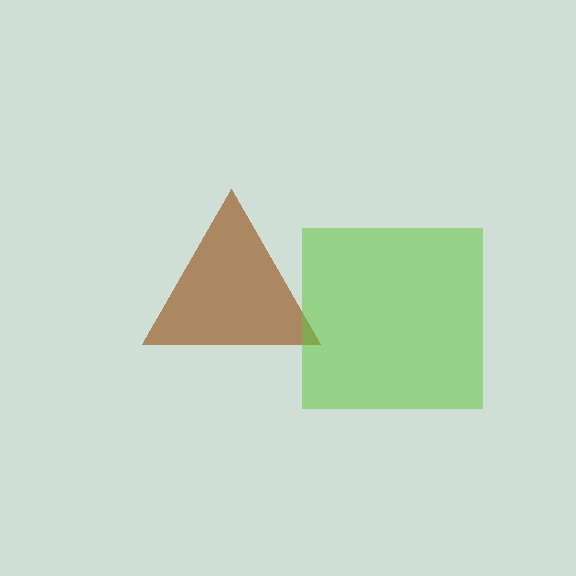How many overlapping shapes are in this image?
There are 2 overlapping shapes in the image.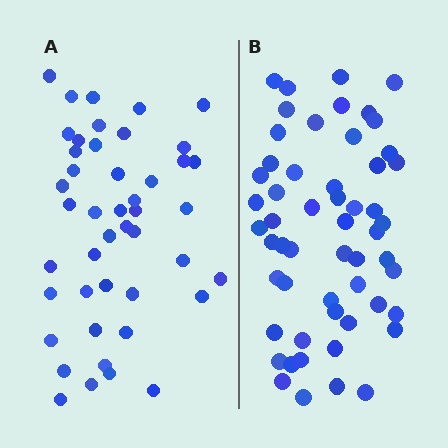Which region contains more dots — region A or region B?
Region B (the right region) has more dots.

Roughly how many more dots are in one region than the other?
Region B has roughly 10 or so more dots than region A.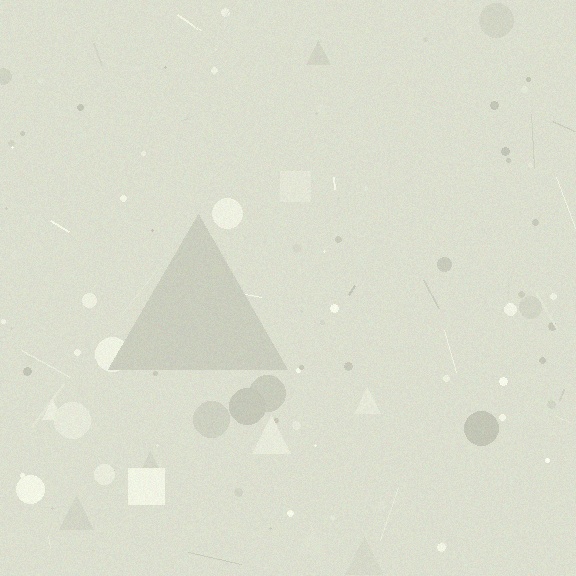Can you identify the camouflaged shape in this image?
The camouflaged shape is a triangle.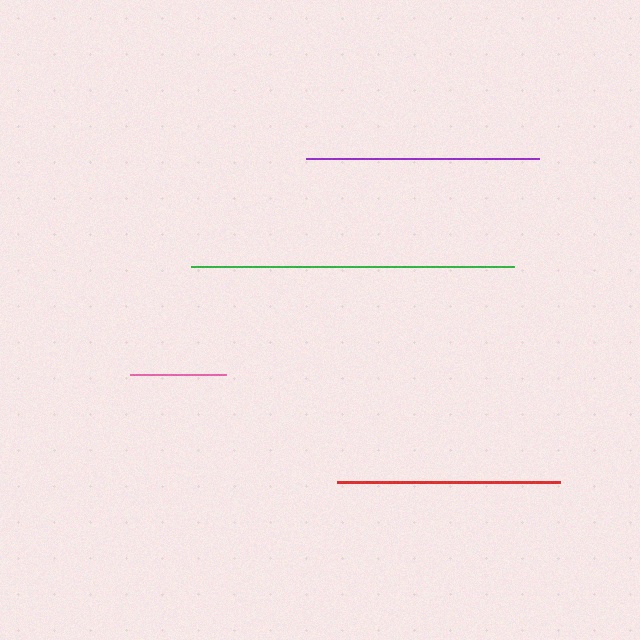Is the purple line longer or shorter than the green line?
The green line is longer than the purple line.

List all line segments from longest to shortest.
From longest to shortest: green, purple, red, pink.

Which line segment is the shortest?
The pink line is the shortest at approximately 96 pixels.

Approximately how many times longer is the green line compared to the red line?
The green line is approximately 1.5 times the length of the red line.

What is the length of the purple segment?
The purple segment is approximately 232 pixels long.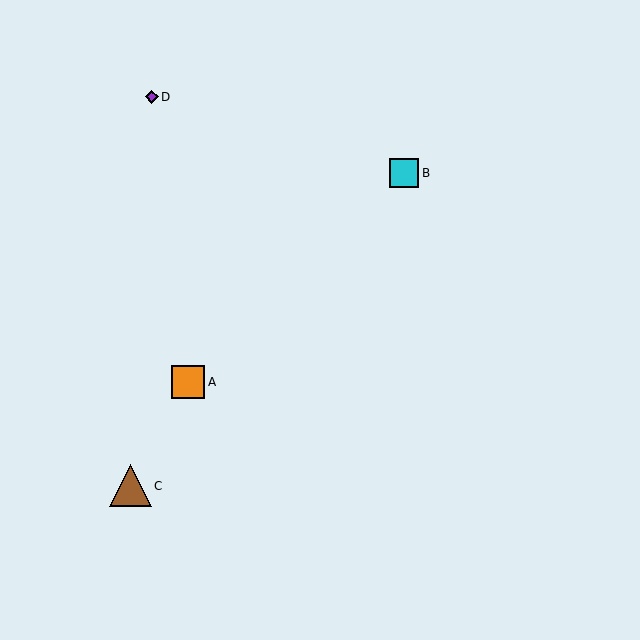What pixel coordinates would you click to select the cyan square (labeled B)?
Click at (404, 173) to select the cyan square B.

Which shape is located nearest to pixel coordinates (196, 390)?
The orange square (labeled A) at (188, 382) is nearest to that location.